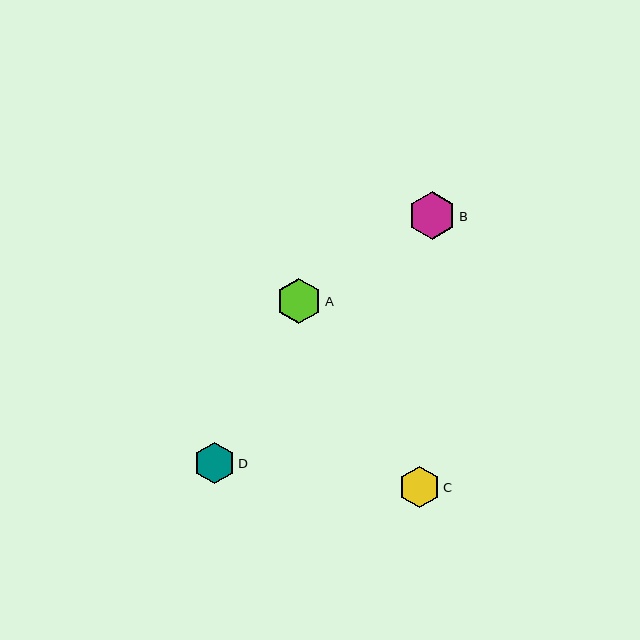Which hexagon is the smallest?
Hexagon D is the smallest with a size of approximately 41 pixels.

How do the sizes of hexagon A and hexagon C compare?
Hexagon A and hexagon C are approximately the same size.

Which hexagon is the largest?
Hexagon B is the largest with a size of approximately 48 pixels.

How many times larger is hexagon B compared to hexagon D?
Hexagon B is approximately 1.1 times the size of hexagon D.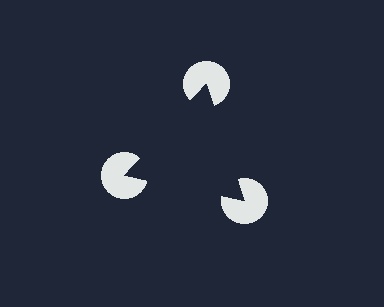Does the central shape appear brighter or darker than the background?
It typically appears slightly darker than the background, even though no actual brightness change is drawn.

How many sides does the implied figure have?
3 sides.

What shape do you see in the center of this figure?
An illusory triangle — its edges are inferred from the aligned wedge cuts in the pac-man discs, not physically drawn.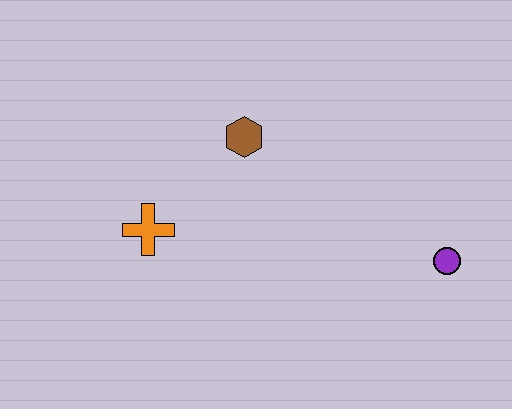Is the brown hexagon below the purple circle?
No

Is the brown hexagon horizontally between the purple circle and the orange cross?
Yes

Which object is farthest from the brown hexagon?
The purple circle is farthest from the brown hexagon.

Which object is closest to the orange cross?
The brown hexagon is closest to the orange cross.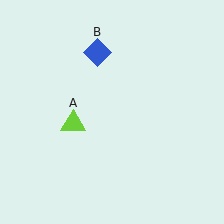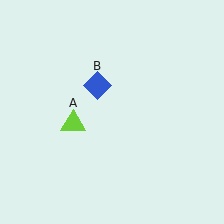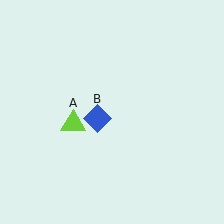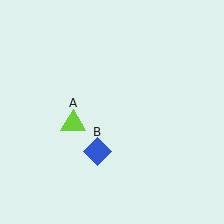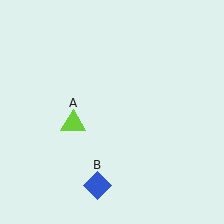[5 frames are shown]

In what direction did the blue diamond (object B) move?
The blue diamond (object B) moved down.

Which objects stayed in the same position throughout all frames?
Lime triangle (object A) remained stationary.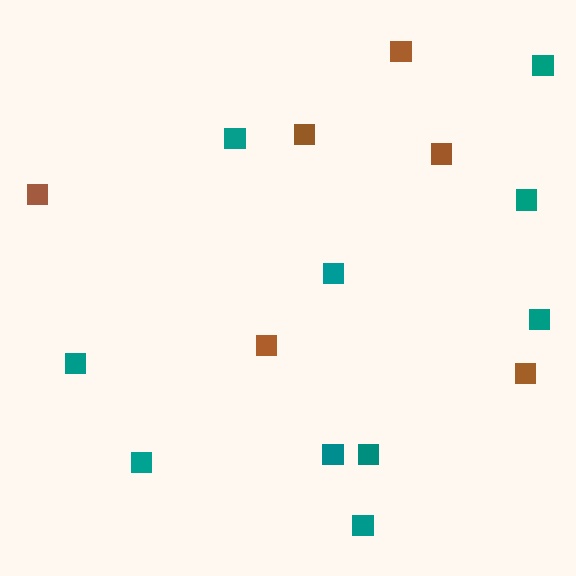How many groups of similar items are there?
There are 2 groups: one group of brown squares (6) and one group of teal squares (10).